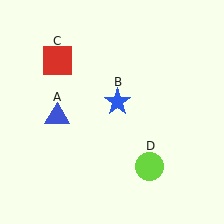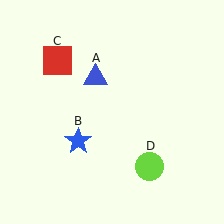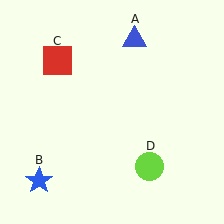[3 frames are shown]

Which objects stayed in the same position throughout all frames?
Red square (object C) and lime circle (object D) remained stationary.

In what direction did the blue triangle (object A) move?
The blue triangle (object A) moved up and to the right.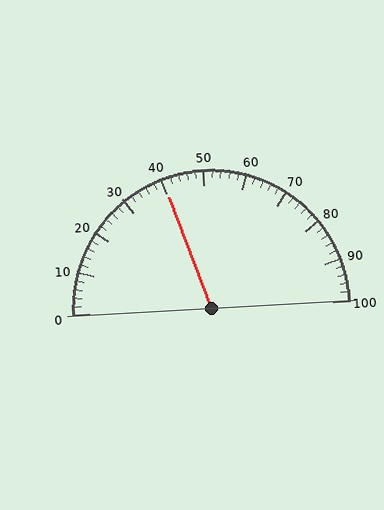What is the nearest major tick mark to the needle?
The nearest major tick mark is 40.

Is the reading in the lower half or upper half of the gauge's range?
The reading is in the lower half of the range (0 to 100).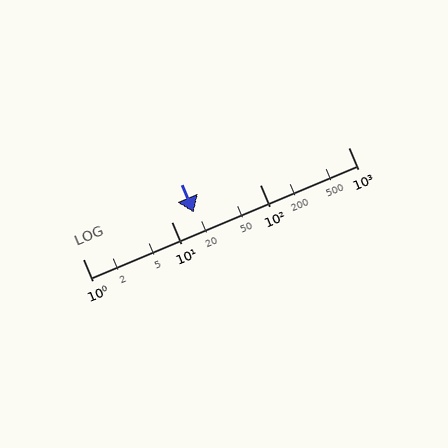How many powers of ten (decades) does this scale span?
The scale spans 3 decades, from 1 to 1000.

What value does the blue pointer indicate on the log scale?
The pointer indicates approximately 18.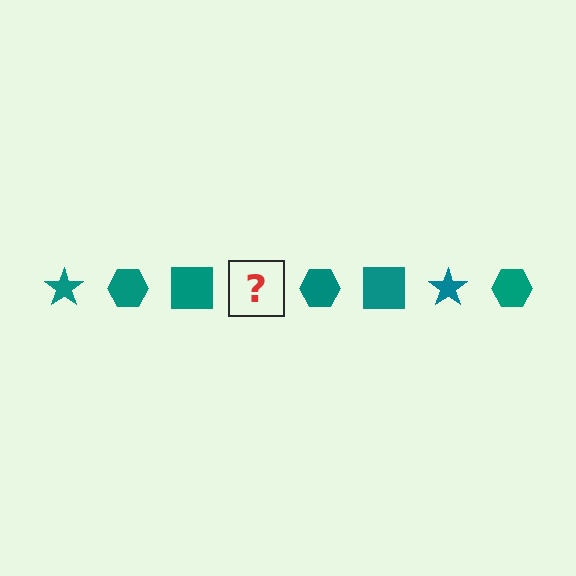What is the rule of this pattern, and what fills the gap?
The rule is that the pattern cycles through star, hexagon, square shapes in teal. The gap should be filled with a teal star.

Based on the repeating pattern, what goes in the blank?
The blank should be a teal star.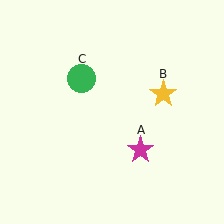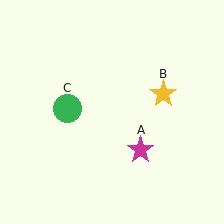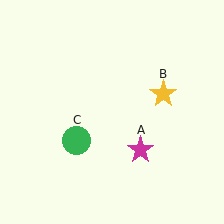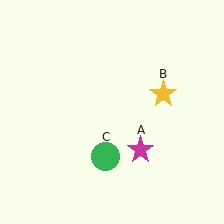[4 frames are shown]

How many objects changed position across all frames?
1 object changed position: green circle (object C).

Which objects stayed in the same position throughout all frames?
Magenta star (object A) and yellow star (object B) remained stationary.